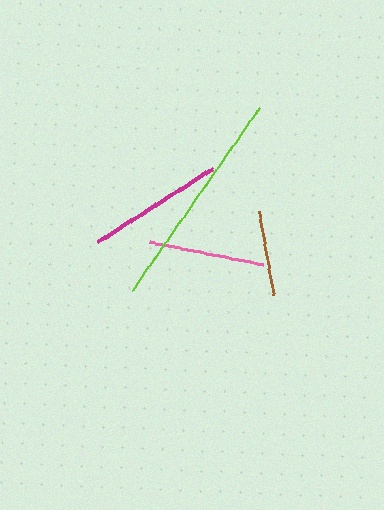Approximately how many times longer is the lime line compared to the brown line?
The lime line is approximately 2.6 times the length of the brown line.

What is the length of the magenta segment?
The magenta segment is approximately 136 pixels long.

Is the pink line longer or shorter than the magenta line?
The magenta line is longer than the pink line.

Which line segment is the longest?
The lime line is the longest at approximately 223 pixels.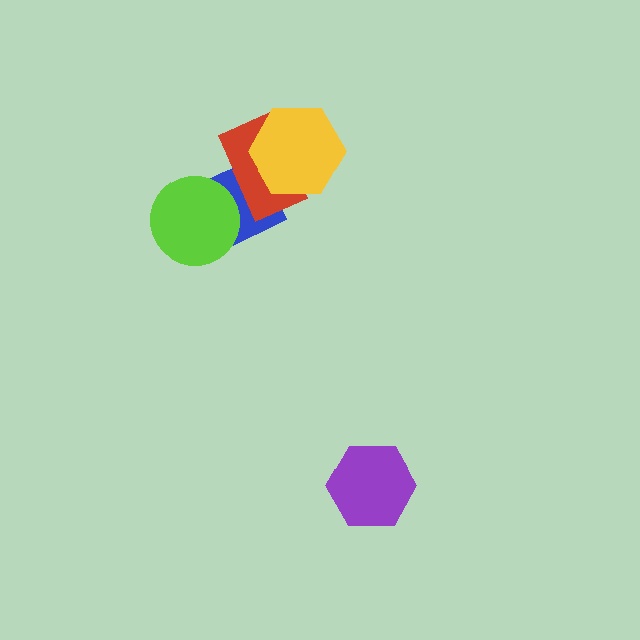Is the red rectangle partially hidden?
Yes, it is partially covered by another shape.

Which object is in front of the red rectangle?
The yellow hexagon is in front of the red rectangle.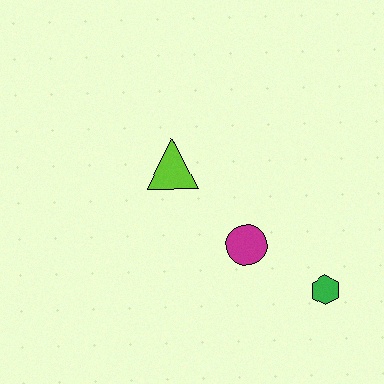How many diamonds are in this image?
There are no diamonds.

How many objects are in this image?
There are 3 objects.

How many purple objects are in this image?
There are no purple objects.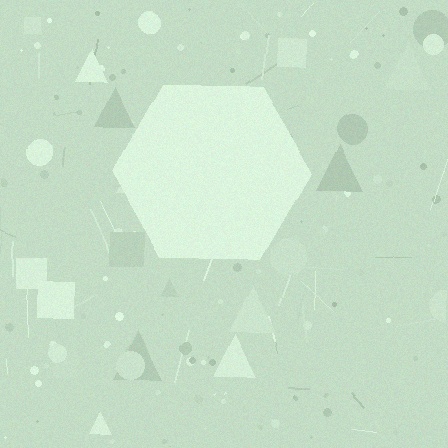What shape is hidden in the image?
A hexagon is hidden in the image.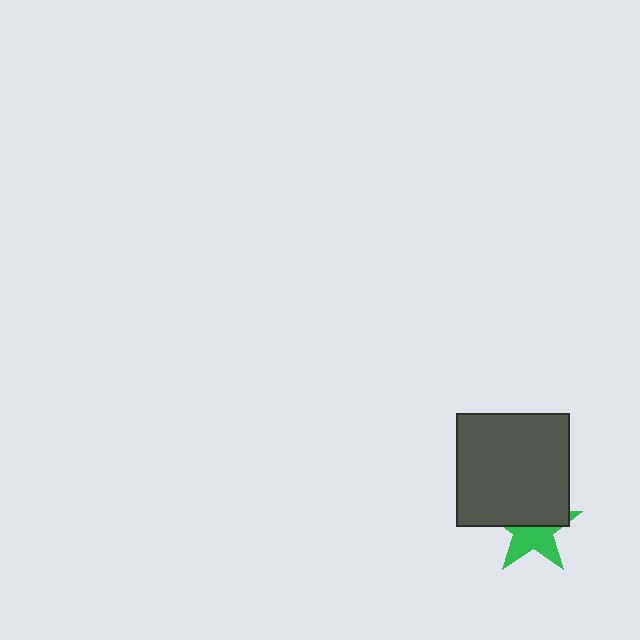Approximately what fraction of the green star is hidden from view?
Roughly 51% of the green star is hidden behind the dark gray square.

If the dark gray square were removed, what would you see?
You would see the complete green star.